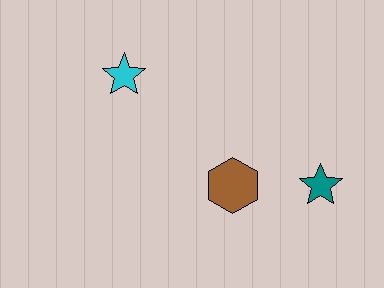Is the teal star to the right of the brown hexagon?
Yes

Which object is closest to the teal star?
The brown hexagon is closest to the teal star.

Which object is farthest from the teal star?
The cyan star is farthest from the teal star.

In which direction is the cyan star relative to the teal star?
The cyan star is to the left of the teal star.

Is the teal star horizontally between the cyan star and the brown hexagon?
No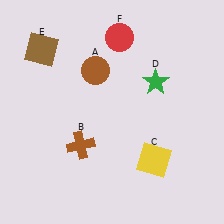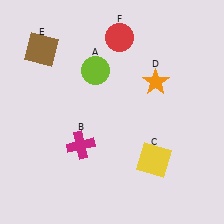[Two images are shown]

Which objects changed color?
A changed from brown to lime. B changed from brown to magenta. D changed from green to orange.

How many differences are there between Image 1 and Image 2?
There are 3 differences between the two images.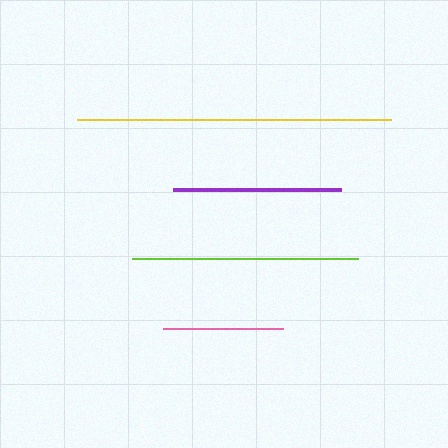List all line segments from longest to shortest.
From longest to shortest: yellow, lime, purple, pink.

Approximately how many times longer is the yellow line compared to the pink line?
The yellow line is approximately 2.6 times the length of the pink line.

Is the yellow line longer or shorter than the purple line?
The yellow line is longer than the purple line.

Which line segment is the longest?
The yellow line is the longest at approximately 314 pixels.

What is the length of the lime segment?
The lime segment is approximately 227 pixels long.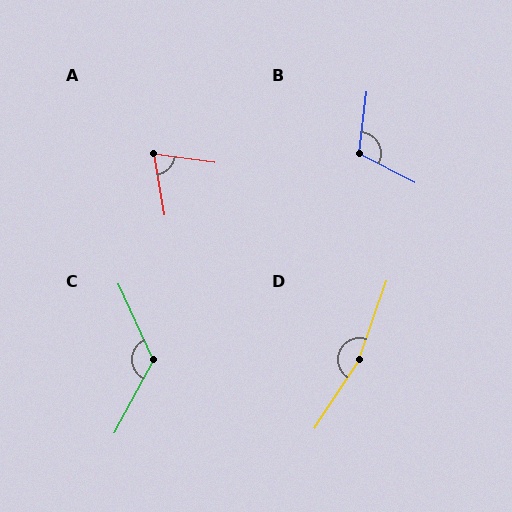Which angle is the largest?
D, at approximately 166 degrees.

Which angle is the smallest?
A, at approximately 72 degrees.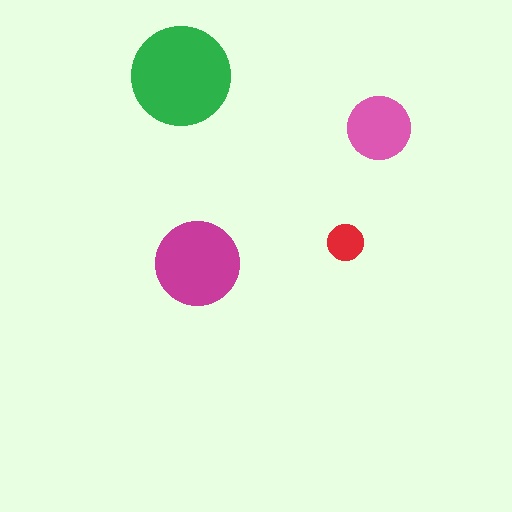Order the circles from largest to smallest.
the green one, the magenta one, the pink one, the red one.